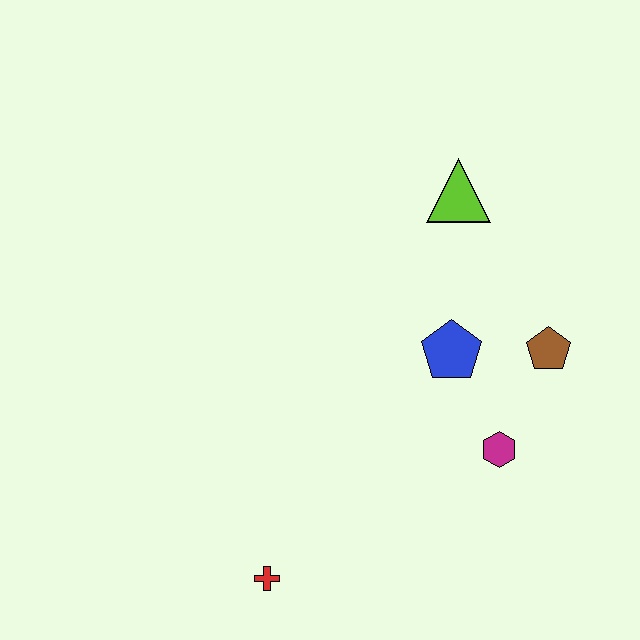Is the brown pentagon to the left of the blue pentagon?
No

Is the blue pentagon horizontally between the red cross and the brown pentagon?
Yes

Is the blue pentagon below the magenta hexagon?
No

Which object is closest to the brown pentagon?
The blue pentagon is closest to the brown pentagon.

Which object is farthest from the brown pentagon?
The red cross is farthest from the brown pentagon.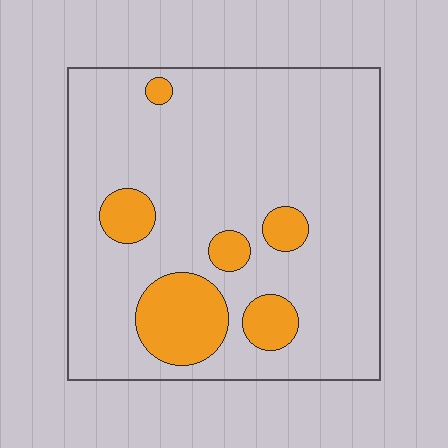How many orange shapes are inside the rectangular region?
6.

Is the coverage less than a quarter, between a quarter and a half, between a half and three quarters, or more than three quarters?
Less than a quarter.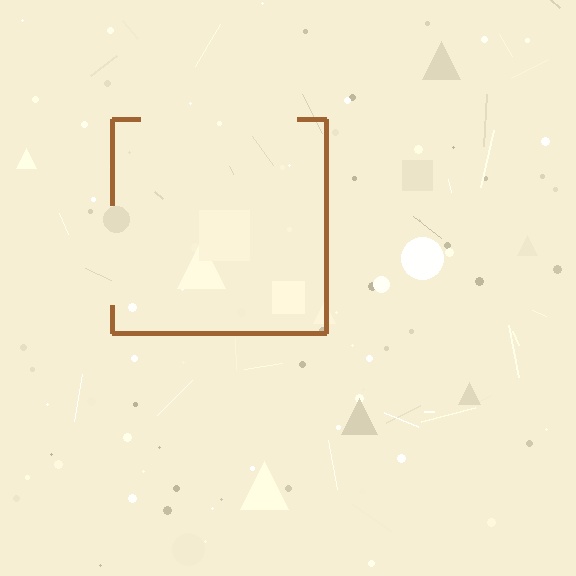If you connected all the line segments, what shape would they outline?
They would outline a square.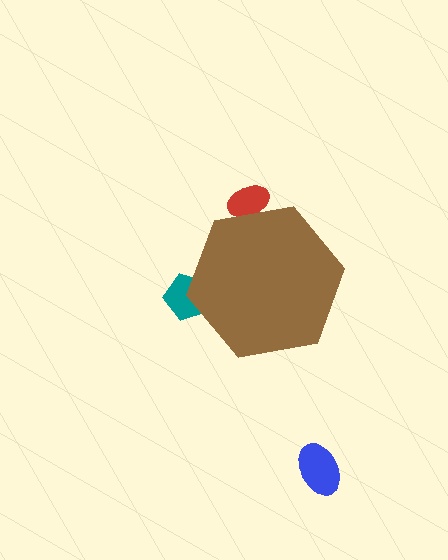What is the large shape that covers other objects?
A brown hexagon.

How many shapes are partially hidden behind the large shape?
2 shapes are partially hidden.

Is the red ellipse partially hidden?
Yes, the red ellipse is partially hidden behind the brown hexagon.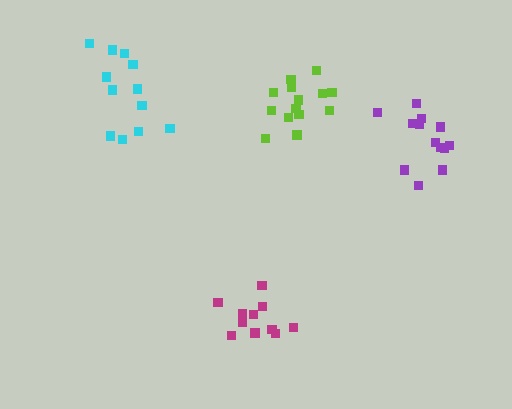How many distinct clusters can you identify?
There are 4 distinct clusters.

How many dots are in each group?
Group 1: 12 dots, Group 2: 11 dots, Group 3: 13 dots, Group 4: 14 dots (50 total).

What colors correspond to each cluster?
The clusters are colored: cyan, magenta, purple, lime.